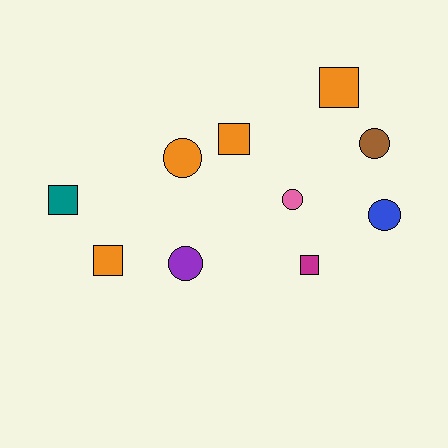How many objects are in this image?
There are 10 objects.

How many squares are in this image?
There are 5 squares.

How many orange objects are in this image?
There are 4 orange objects.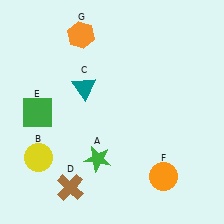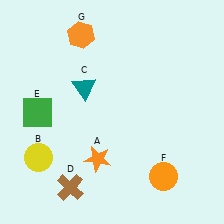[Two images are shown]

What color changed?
The star (A) changed from green in Image 1 to orange in Image 2.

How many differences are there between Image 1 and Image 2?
There is 1 difference between the two images.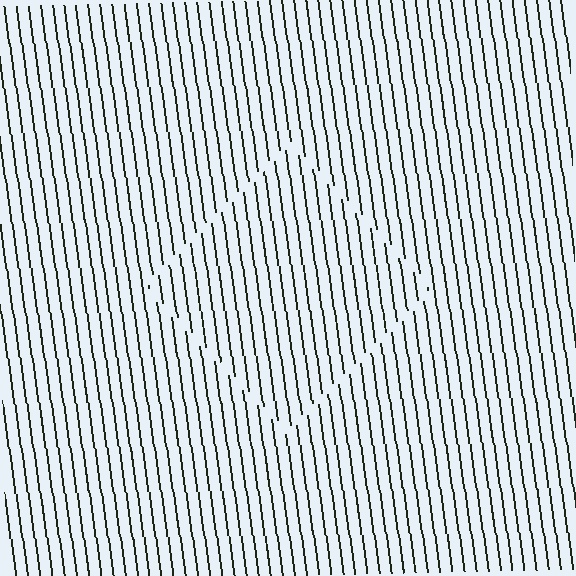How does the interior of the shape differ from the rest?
The interior of the shape contains the same grating, shifted by half a period — the contour is defined by the phase discontinuity where line-ends from the inner and outer gratings abut.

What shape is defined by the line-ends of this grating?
An illusory square. The interior of the shape contains the same grating, shifted by half a period — the contour is defined by the phase discontinuity where line-ends from the inner and outer gratings abut.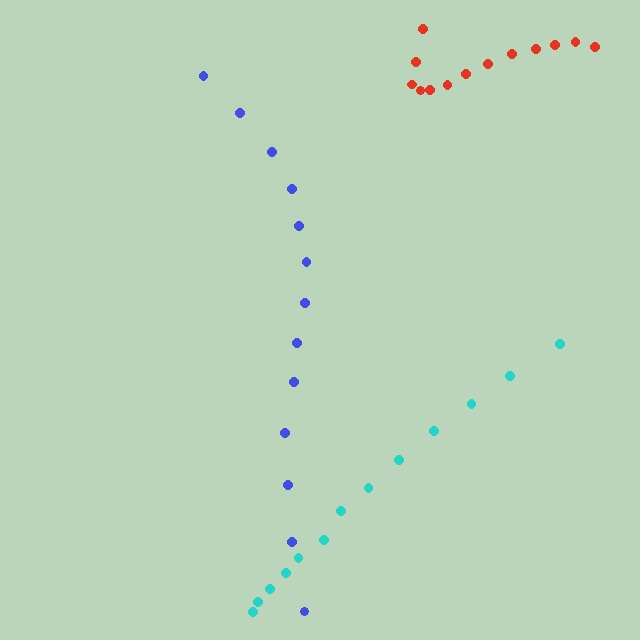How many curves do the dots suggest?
There are 3 distinct paths.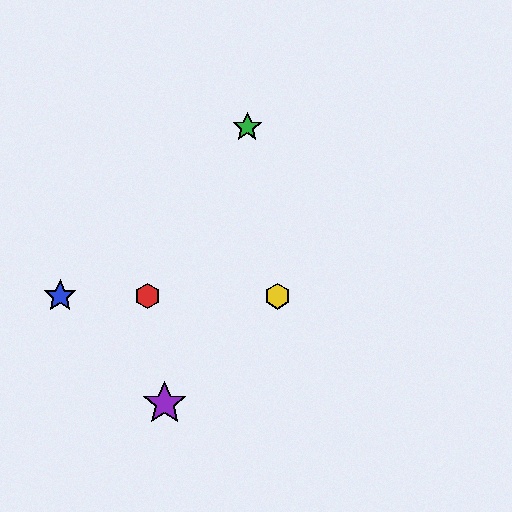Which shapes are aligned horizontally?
The red hexagon, the blue star, the yellow hexagon are aligned horizontally.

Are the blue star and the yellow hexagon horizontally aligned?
Yes, both are at y≈296.